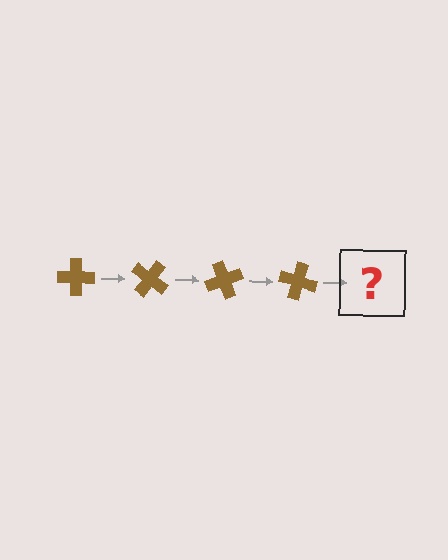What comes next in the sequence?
The next element should be a brown cross rotated 140 degrees.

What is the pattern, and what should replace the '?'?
The pattern is that the cross rotates 35 degrees each step. The '?' should be a brown cross rotated 140 degrees.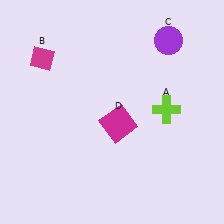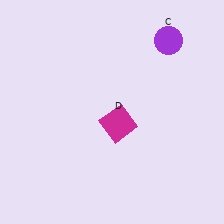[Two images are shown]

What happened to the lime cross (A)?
The lime cross (A) was removed in Image 2. It was in the top-right area of Image 1.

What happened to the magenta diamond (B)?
The magenta diamond (B) was removed in Image 2. It was in the top-left area of Image 1.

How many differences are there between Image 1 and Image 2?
There are 2 differences between the two images.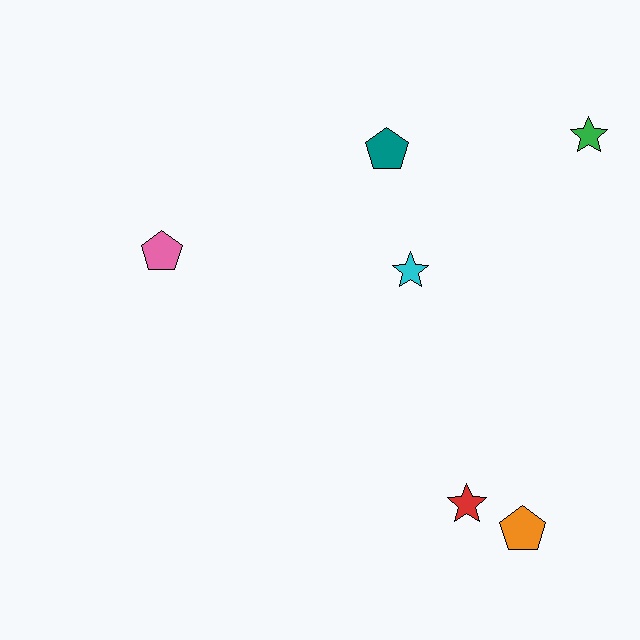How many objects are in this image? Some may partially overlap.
There are 6 objects.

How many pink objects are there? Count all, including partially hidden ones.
There is 1 pink object.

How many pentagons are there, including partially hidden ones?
There are 3 pentagons.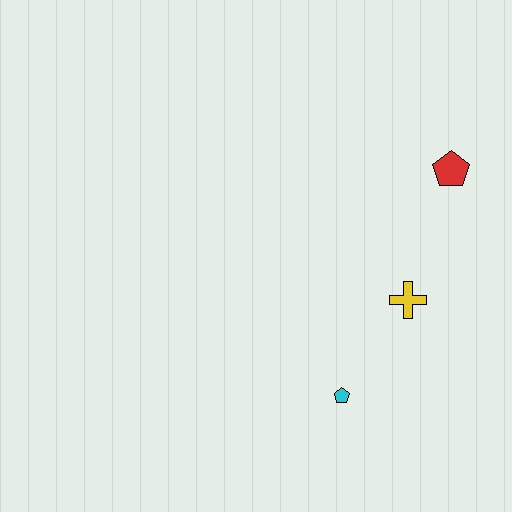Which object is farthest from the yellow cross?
The red pentagon is farthest from the yellow cross.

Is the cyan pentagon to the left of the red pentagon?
Yes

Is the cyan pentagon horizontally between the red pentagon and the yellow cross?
No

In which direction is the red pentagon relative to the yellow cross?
The red pentagon is above the yellow cross.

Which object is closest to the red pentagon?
The yellow cross is closest to the red pentagon.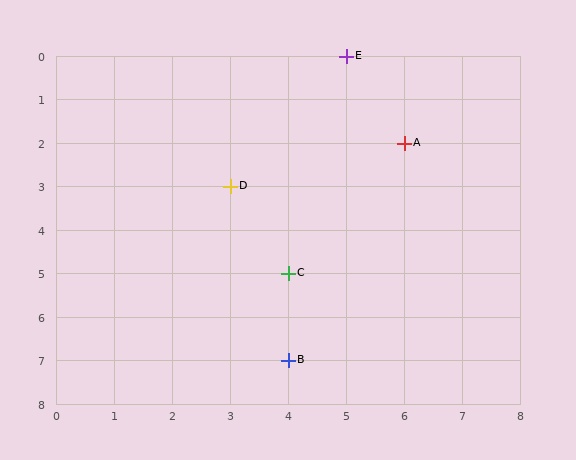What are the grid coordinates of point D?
Point D is at grid coordinates (3, 3).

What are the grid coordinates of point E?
Point E is at grid coordinates (5, 0).